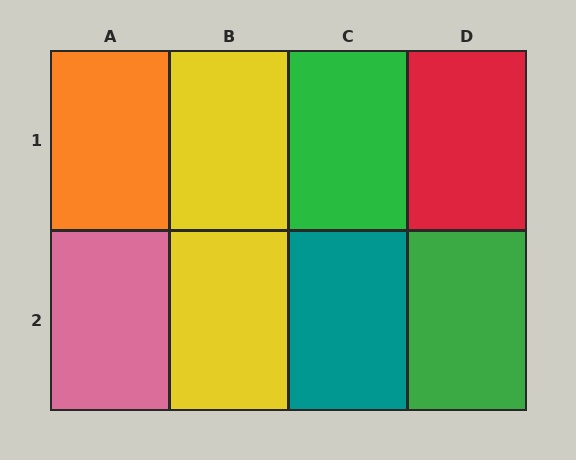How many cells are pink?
1 cell is pink.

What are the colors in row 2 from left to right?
Pink, yellow, teal, green.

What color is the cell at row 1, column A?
Orange.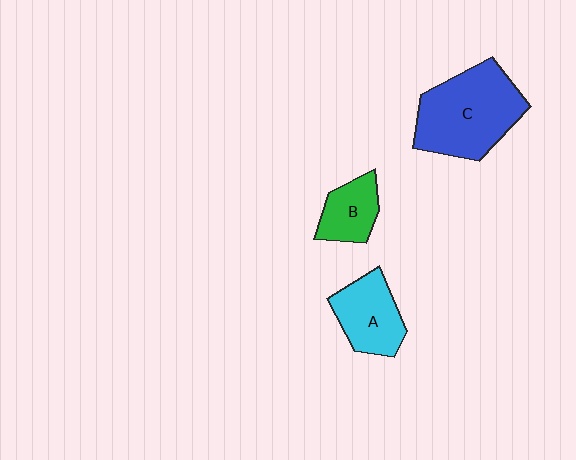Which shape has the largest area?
Shape C (blue).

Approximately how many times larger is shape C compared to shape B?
Approximately 2.4 times.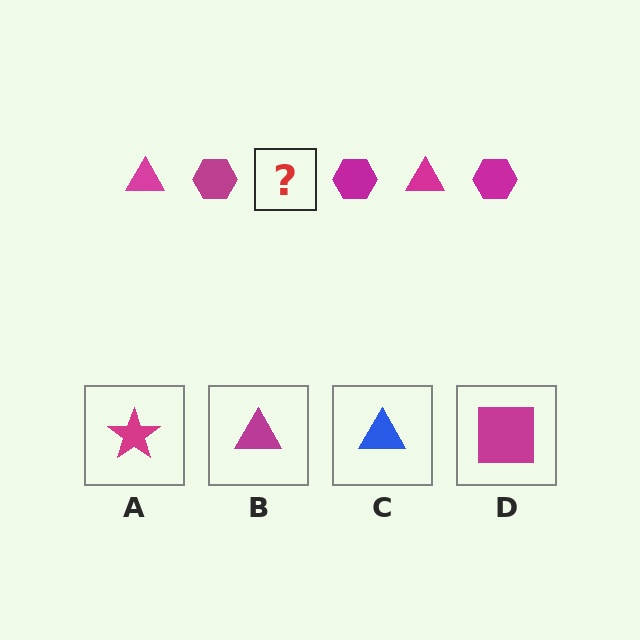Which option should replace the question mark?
Option B.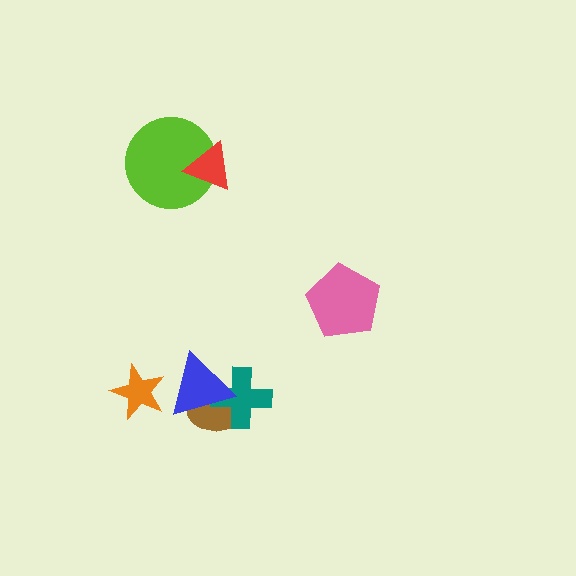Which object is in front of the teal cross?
The blue triangle is in front of the teal cross.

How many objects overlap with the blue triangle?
2 objects overlap with the blue triangle.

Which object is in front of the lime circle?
The red triangle is in front of the lime circle.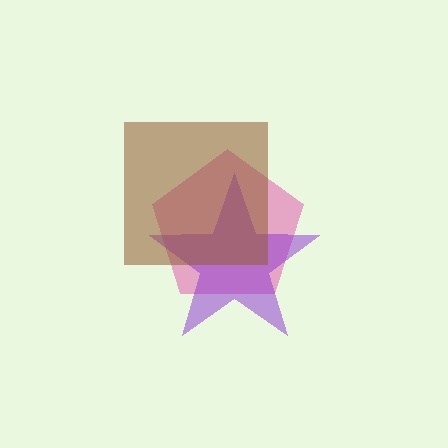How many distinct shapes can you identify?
There are 3 distinct shapes: a pink pentagon, a purple star, a brown square.